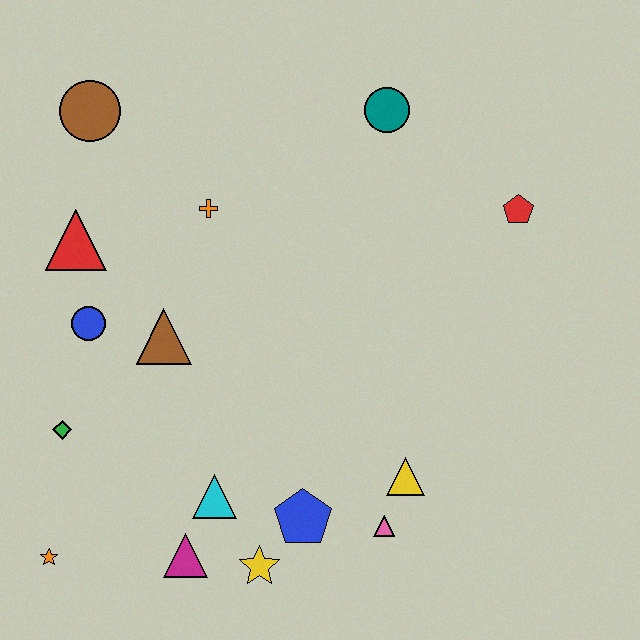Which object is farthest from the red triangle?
The red pentagon is farthest from the red triangle.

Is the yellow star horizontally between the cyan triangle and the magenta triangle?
No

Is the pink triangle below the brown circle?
Yes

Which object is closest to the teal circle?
The red pentagon is closest to the teal circle.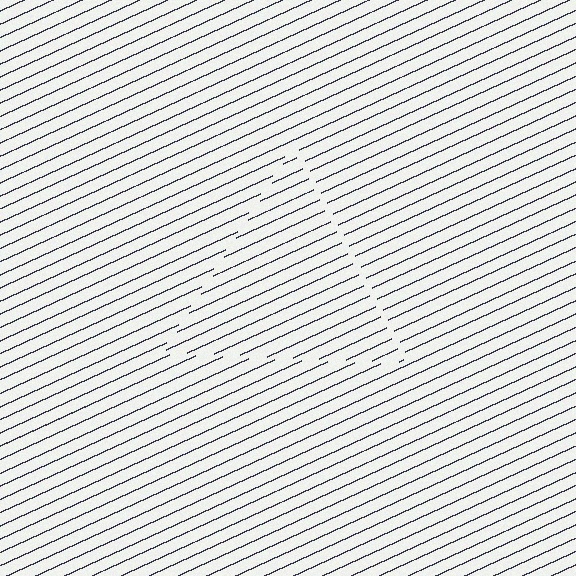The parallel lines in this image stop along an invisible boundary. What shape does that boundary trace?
An illusory triangle. The interior of the shape contains the same grating, shifted by half a period — the contour is defined by the phase discontinuity where line-ends from the inner and outer gratings abut.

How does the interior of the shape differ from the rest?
The interior of the shape contains the same grating, shifted by half a period — the contour is defined by the phase discontinuity where line-ends from the inner and outer gratings abut.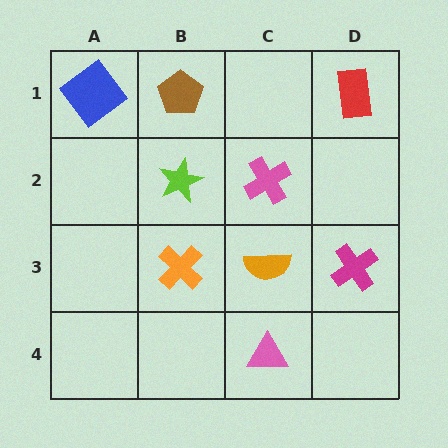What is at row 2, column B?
A lime star.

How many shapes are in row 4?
1 shape.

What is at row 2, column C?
A pink cross.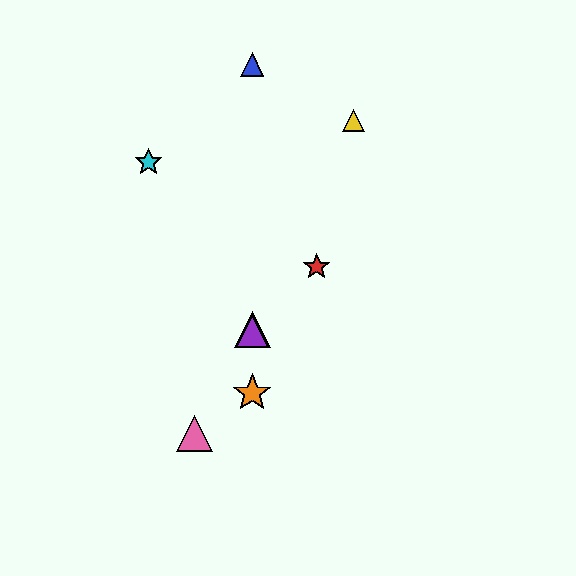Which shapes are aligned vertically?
The blue triangle, the green triangle, the purple triangle, the orange star are aligned vertically.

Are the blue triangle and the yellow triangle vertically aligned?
No, the blue triangle is at x≈252 and the yellow triangle is at x≈353.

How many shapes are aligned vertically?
4 shapes (the blue triangle, the green triangle, the purple triangle, the orange star) are aligned vertically.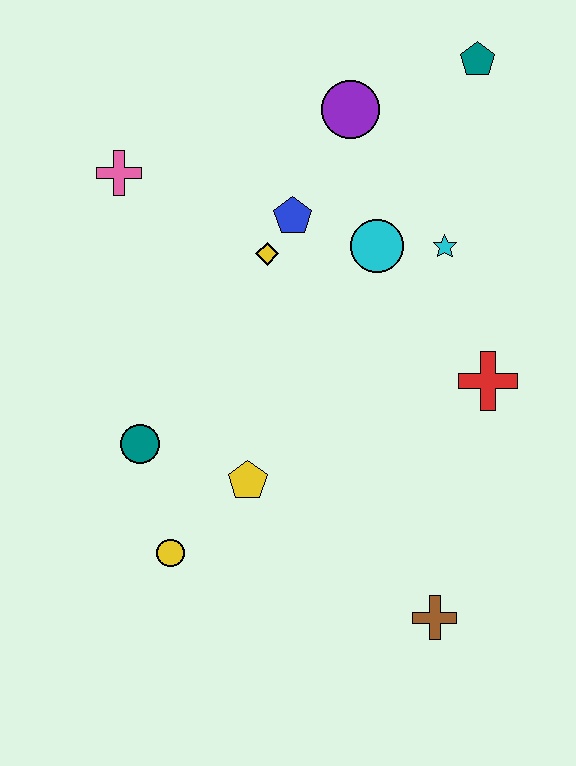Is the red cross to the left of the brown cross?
No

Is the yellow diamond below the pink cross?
Yes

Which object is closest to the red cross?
The cyan star is closest to the red cross.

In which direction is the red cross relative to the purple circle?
The red cross is below the purple circle.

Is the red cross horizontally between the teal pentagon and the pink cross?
No